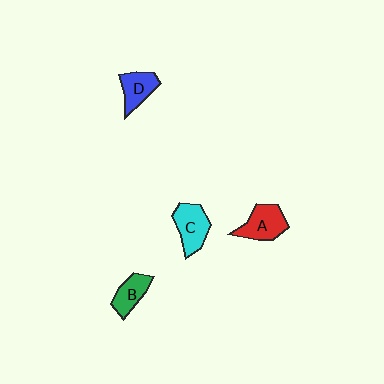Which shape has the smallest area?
Shape B (green).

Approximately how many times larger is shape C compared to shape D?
Approximately 1.2 times.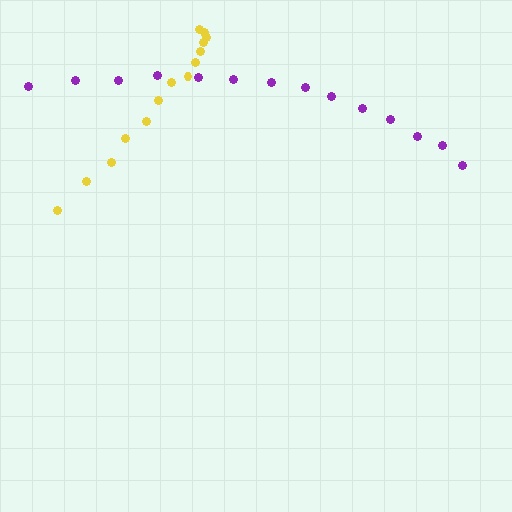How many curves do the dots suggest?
There are 2 distinct paths.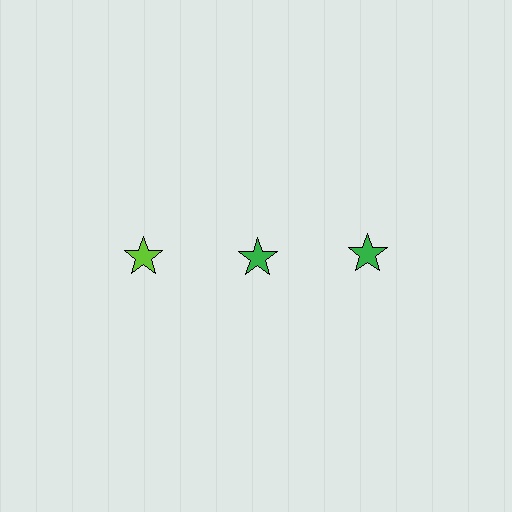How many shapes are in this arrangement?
There are 3 shapes arranged in a grid pattern.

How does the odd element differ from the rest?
It has a different color: lime instead of green.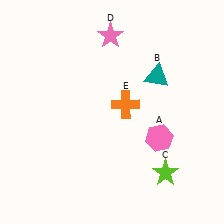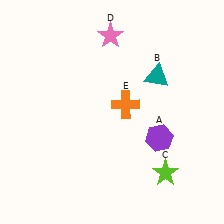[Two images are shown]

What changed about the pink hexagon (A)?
In Image 1, A is pink. In Image 2, it changed to purple.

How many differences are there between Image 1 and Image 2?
There is 1 difference between the two images.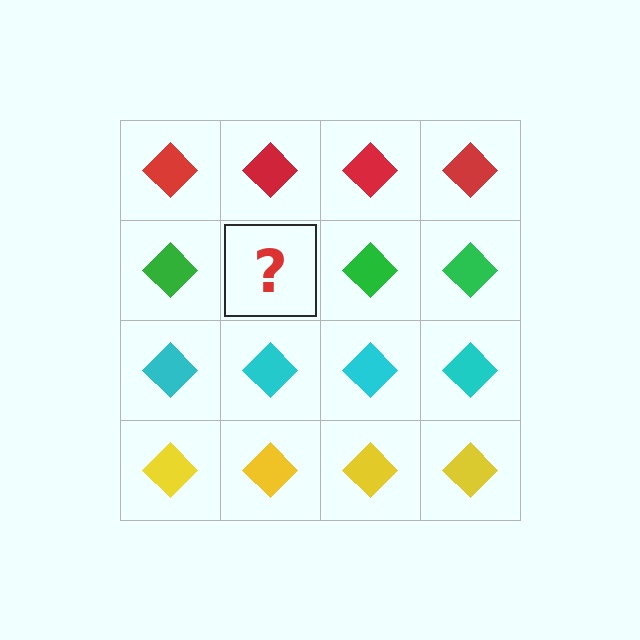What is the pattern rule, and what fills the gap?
The rule is that each row has a consistent color. The gap should be filled with a green diamond.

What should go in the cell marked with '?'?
The missing cell should contain a green diamond.